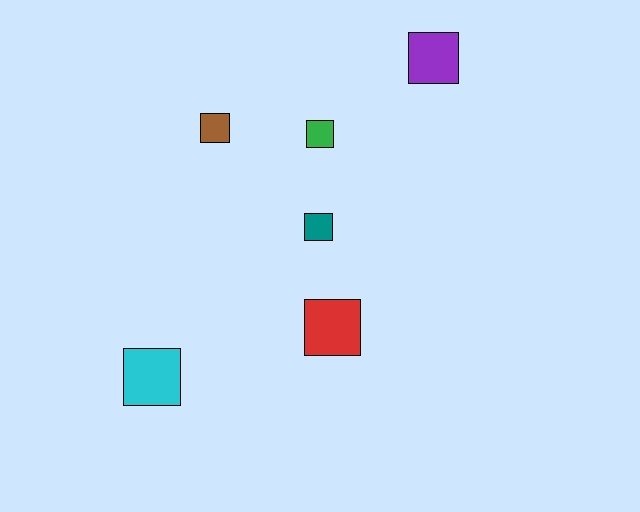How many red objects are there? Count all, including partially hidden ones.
There is 1 red object.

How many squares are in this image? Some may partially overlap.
There are 6 squares.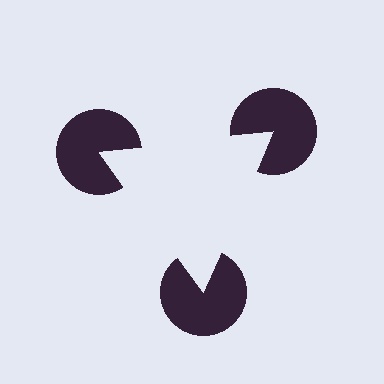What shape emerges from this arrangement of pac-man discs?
An illusory triangle — its edges are inferred from the aligned wedge cuts in the pac-man discs, not physically drawn.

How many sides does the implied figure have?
3 sides.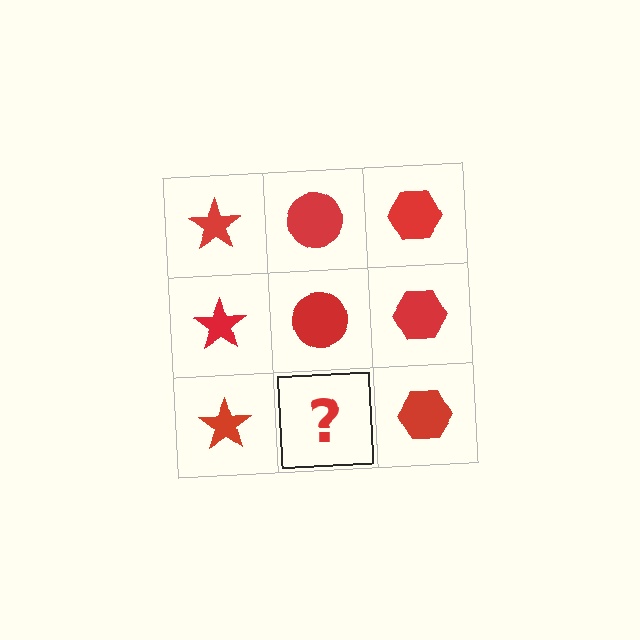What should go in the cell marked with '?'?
The missing cell should contain a red circle.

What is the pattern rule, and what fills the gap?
The rule is that each column has a consistent shape. The gap should be filled with a red circle.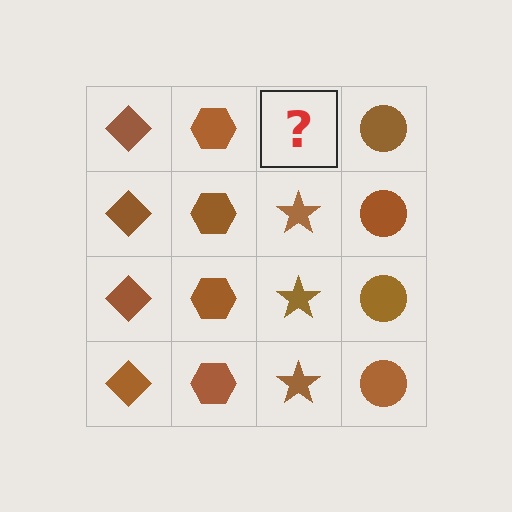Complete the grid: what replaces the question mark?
The question mark should be replaced with a brown star.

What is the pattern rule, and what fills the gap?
The rule is that each column has a consistent shape. The gap should be filled with a brown star.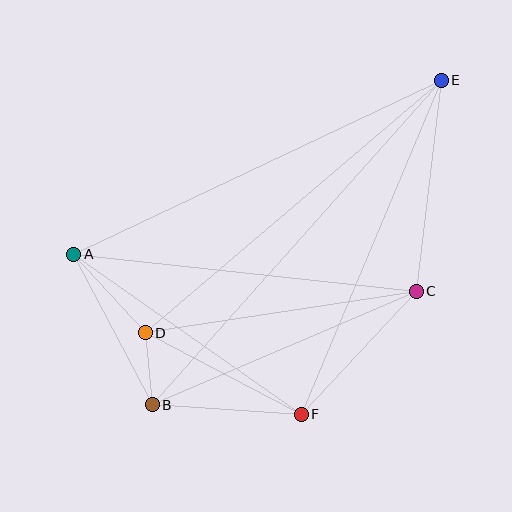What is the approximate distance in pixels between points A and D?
The distance between A and D is approximately 106 pixels.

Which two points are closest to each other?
Points B and D are closest to each other.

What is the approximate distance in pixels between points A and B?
The distance between A and B is approximately 170 pixels.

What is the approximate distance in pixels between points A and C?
The distance between A and C is approximately 345 pixels.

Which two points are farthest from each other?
Points B and E are farthest from each other.